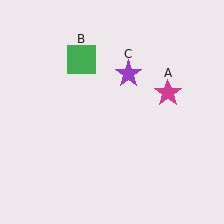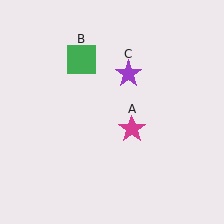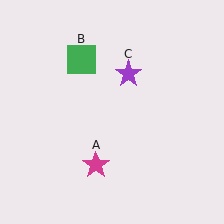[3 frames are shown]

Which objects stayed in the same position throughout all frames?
Green square (object B) and purple star (object C) remained stationary.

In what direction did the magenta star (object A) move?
The magenta star (object A) moved down and to the left.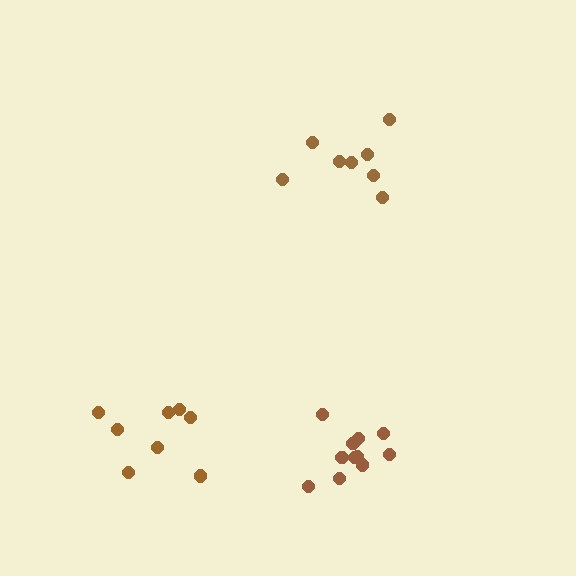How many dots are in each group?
Group 1: 8 dots, Group 2: 11 dots, Group 3: 8 dots (27 total).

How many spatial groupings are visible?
There are 3 spatial groupings.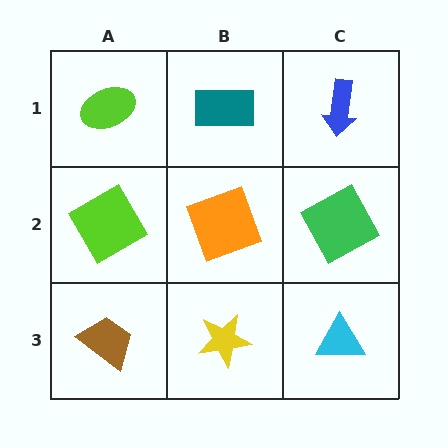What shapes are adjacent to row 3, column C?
A green square (row 2, column C), a yellow star (row 3, column B).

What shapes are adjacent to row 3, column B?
An orange square (row 2, column B), a brown trapezoid (row 3, column A), a cyan triangle (row 3, column C).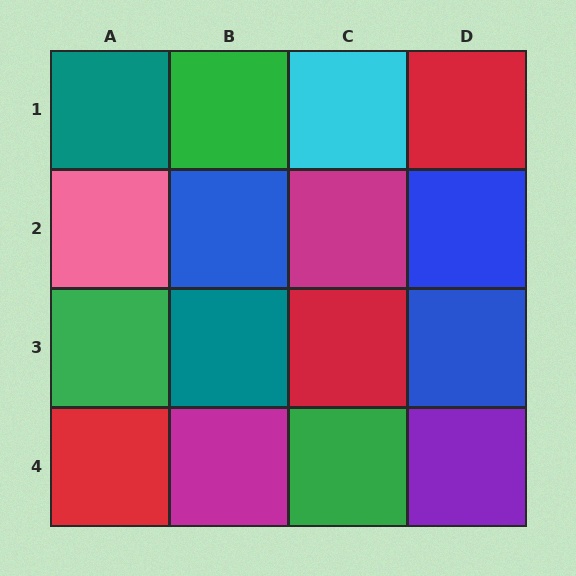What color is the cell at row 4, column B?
Magenta.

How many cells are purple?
1 cell is purple.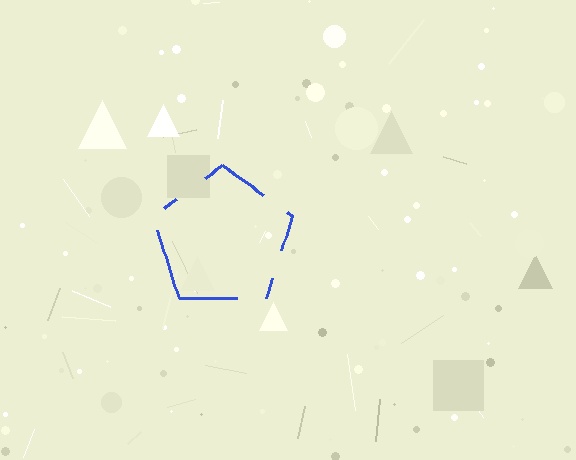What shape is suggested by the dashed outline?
The dashed outline suggests a pentagon.